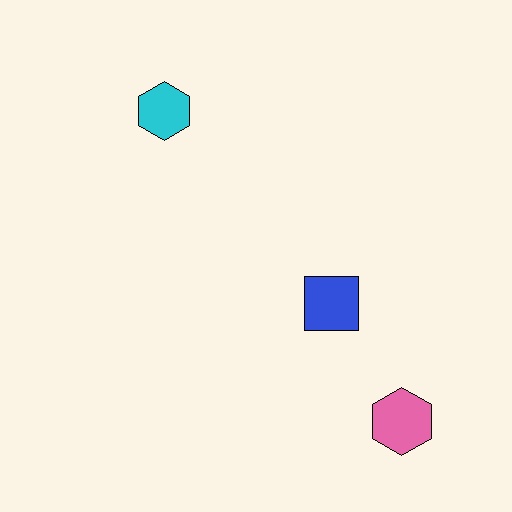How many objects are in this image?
There are 3 objects.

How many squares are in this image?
There is 1 square.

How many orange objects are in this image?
There are no orange objects.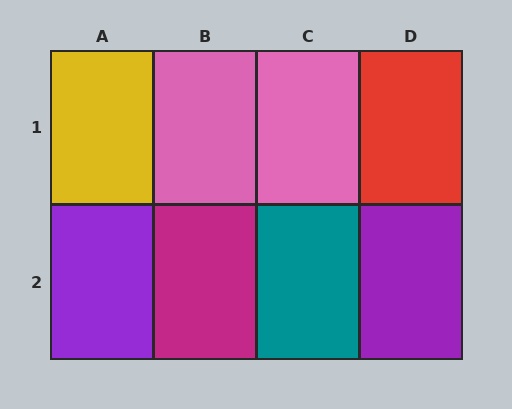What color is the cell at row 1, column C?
Pink.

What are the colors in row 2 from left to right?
Purple, magenta, teal, purple.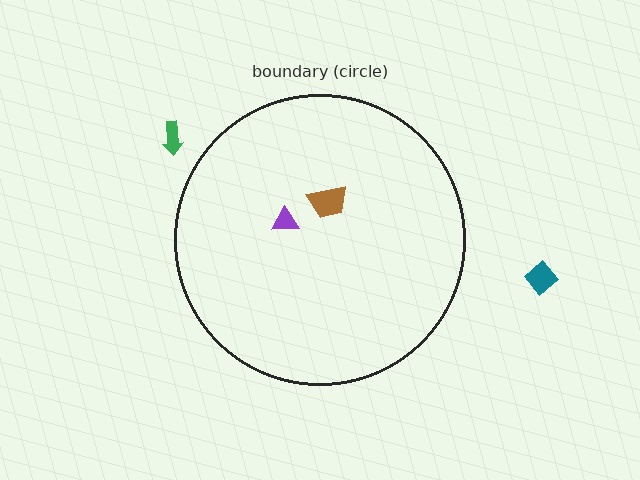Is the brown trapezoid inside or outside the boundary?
Inside.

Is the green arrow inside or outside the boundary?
Outside.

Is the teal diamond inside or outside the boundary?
Outside.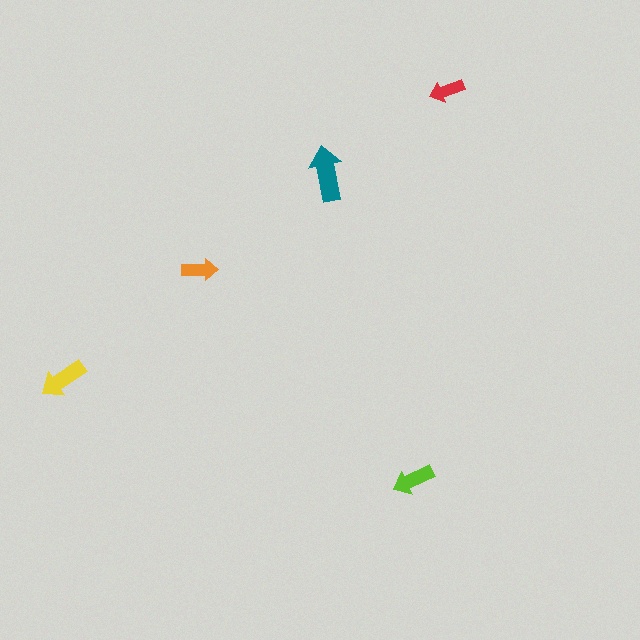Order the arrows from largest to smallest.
the teal one, the yellow one, the lime one, the orange one, the red one.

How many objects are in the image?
There are 5 objects in the image.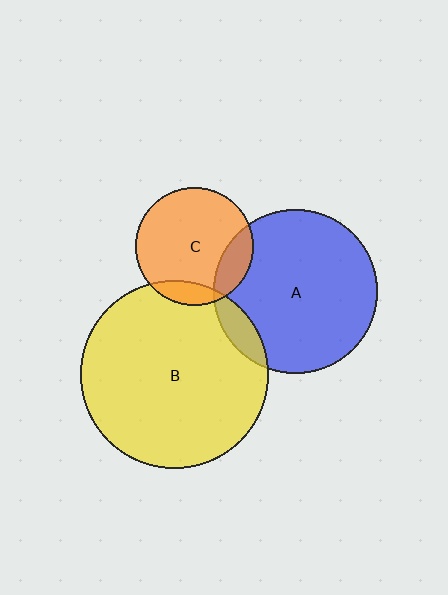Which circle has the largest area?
Circle B (yellow).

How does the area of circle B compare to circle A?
Approximately 1.3 times.